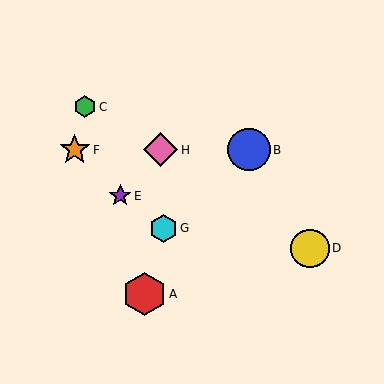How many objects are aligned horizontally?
3 objects (B, F, H) are aligned horizontally.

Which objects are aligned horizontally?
Objects B, F, H are aligned horizontally.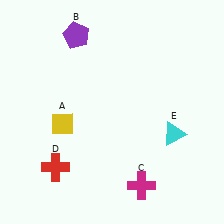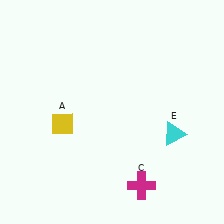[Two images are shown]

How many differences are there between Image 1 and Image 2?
There are 2 differences between the two images.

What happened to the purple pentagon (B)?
The purple pentagon (B) was removed in Image 2. It was in the top-left area of Image 1.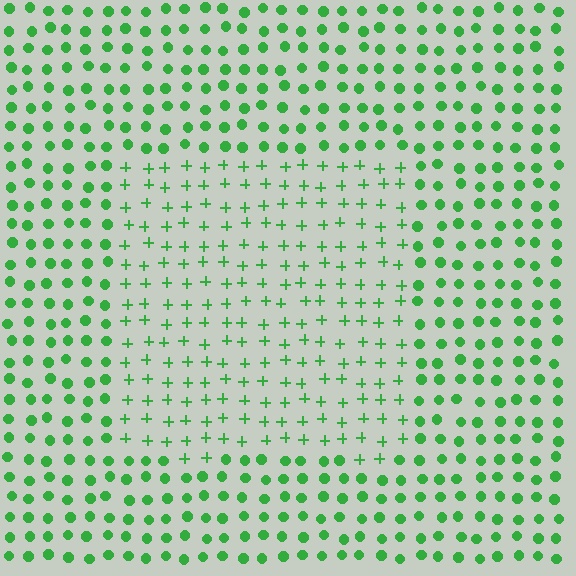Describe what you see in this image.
The image is filled with small green elements arranged in a uniform grid. A rectangle-shaped region contains plus signs, while the surrounding area contains circles. The boundary is defined purely by the change in element shape.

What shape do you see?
I see a rectangle.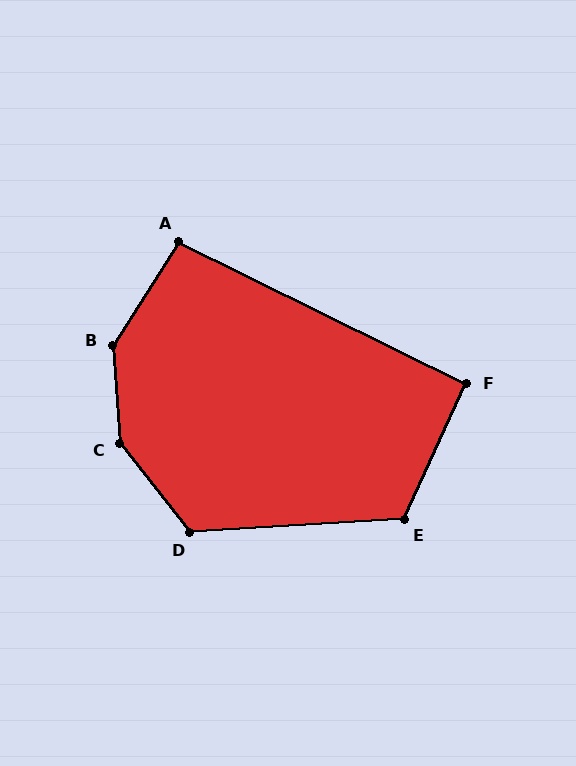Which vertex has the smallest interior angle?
F, at approximately 91 degrees.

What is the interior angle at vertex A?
Approximately 96 degrees (obtuse).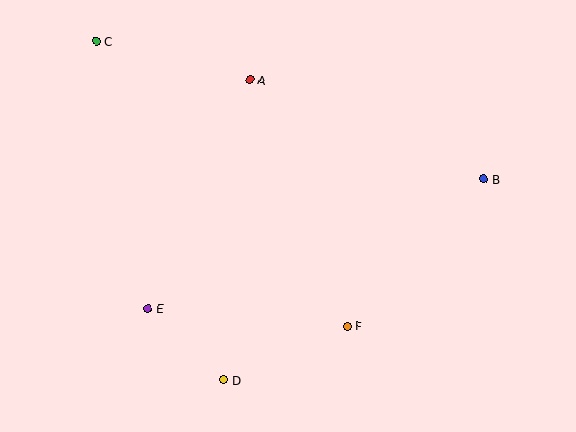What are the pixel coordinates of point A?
Point A is at (250, 80).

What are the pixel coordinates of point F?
Point F is at (347, 326).